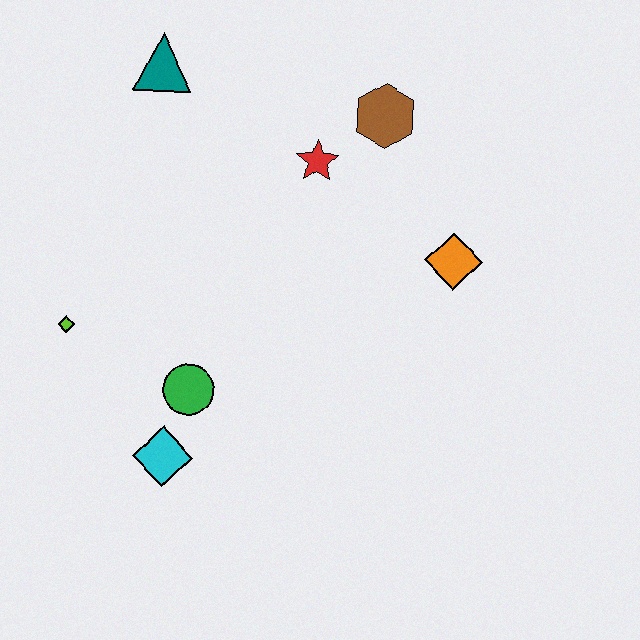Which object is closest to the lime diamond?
The green circle is closest to the lime diamond.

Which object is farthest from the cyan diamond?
The brown hexagon is farthest from the cyan diamond.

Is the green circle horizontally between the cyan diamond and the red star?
Yes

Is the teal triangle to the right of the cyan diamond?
No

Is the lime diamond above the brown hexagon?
No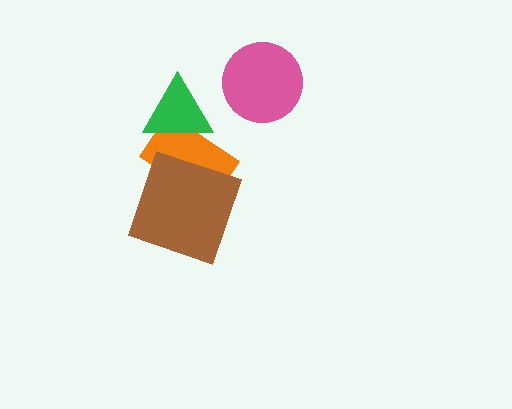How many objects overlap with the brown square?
1 object overlaps with the brown square.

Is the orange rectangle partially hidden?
Yes, it is partially covered by another shape.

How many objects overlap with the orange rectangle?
2 objects overlap with the orange rectangle.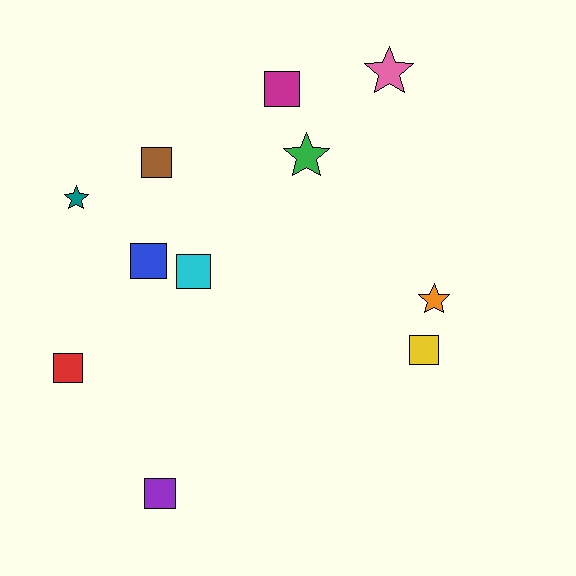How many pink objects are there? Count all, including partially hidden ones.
There is 1 pink object.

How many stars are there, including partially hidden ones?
There are 4 stars.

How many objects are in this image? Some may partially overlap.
There are 11 objects.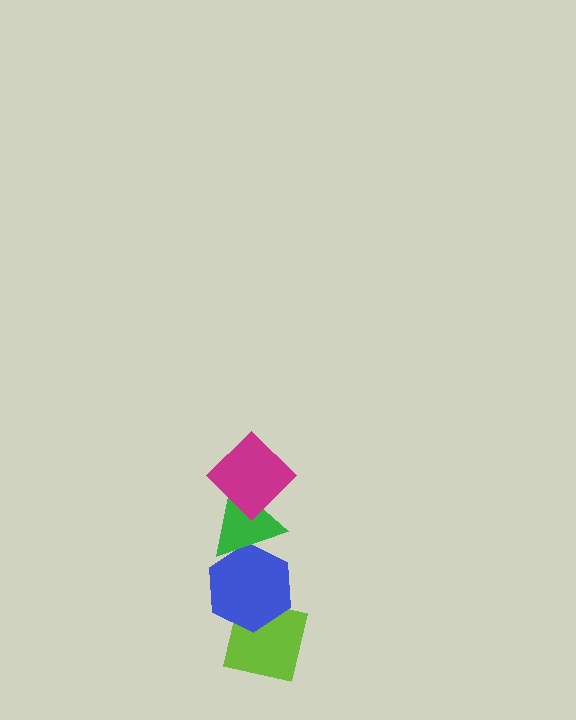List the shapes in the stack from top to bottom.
From top to bottom: the magenta diamond, the green triangle, the blue hexagon, the lime square.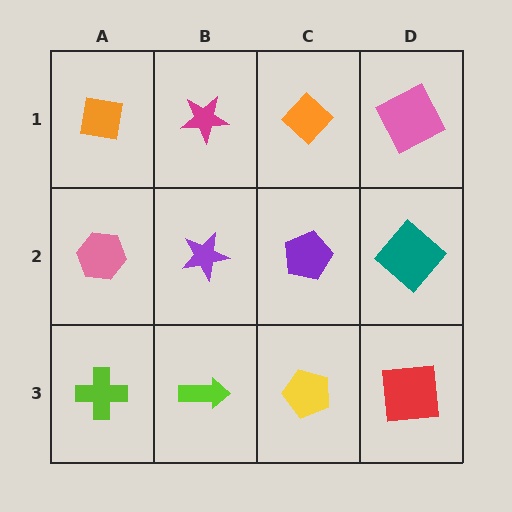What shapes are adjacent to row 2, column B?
A magenta star (row 1, column B), a lime arrow (row 3, column B), a pink hexagon (row 2, column A), a purple pentagon (row 2, column C).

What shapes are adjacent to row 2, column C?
An orange diamond (row 1, column C), a yellow pentagon (row 3, column C), a purple star (row 2, column B), a teal diamond (row 2, column D).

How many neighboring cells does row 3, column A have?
2.